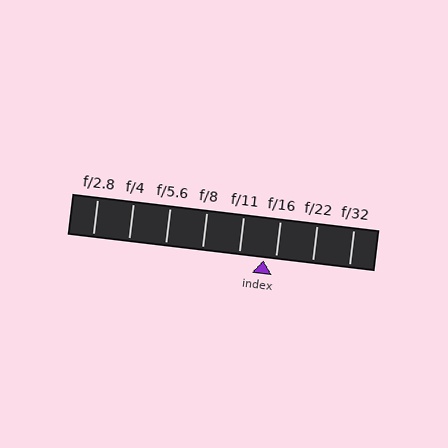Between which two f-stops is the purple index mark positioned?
The index mark is between f/11 and f/16.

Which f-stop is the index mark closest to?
The index mark is closest to f/16.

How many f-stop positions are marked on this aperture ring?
There are 8 f-stop positions marked.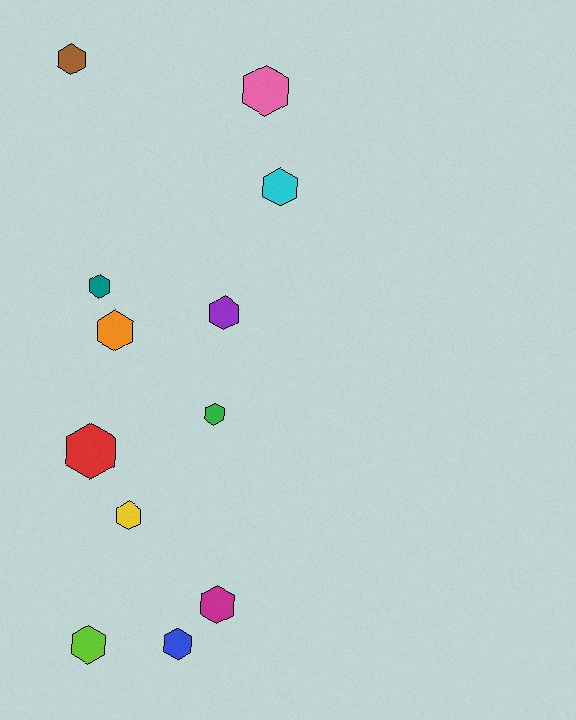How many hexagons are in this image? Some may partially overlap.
There are 12 hexagons.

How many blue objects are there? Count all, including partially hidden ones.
There is 1 blue object.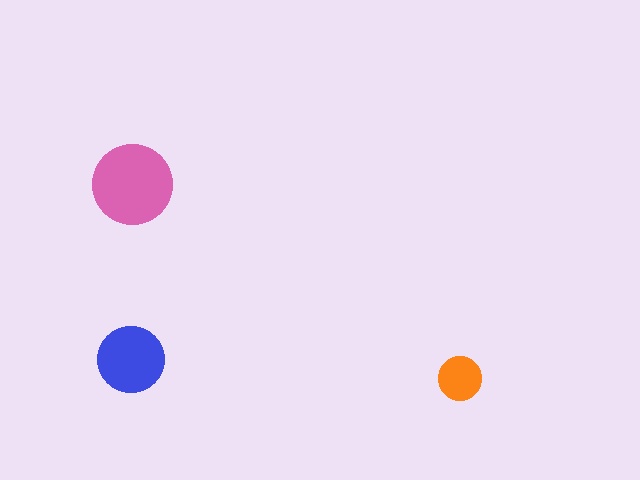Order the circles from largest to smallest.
the pink one, the blue one, the orange one.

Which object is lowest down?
The orange circle is bottommost.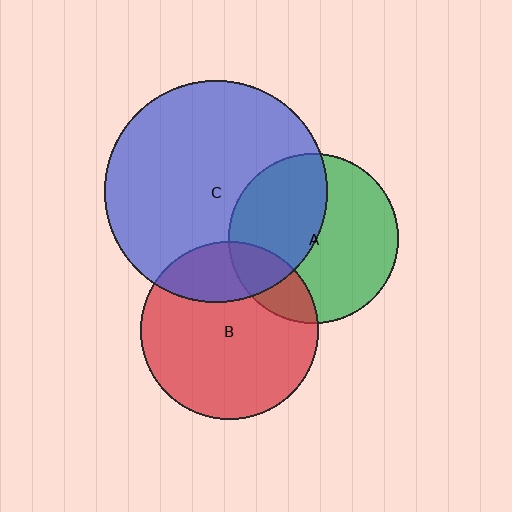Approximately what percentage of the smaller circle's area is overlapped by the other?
Approximately 20%.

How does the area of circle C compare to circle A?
Approximately 1.7 times.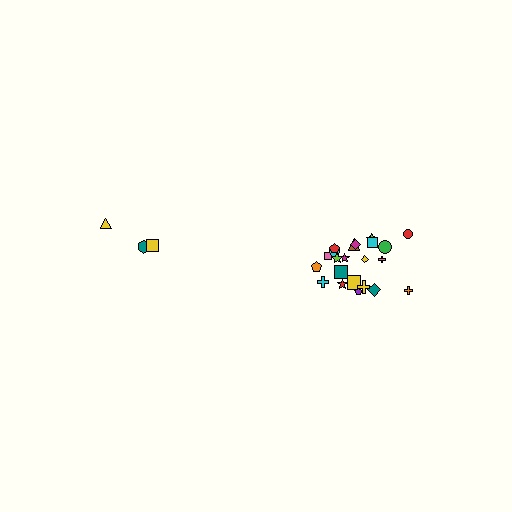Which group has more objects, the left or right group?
The right group.